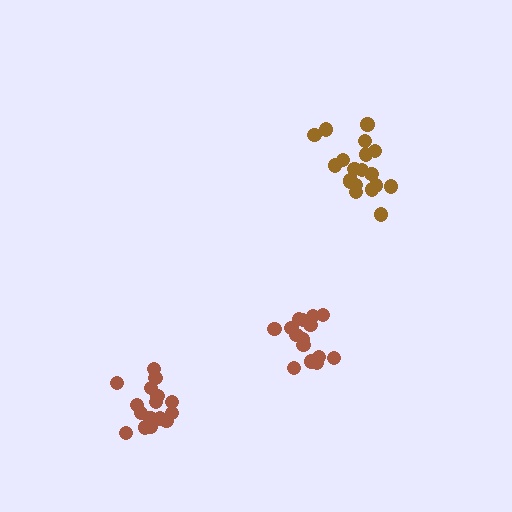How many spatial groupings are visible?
There are 3 spatial groupings.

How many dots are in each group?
Group 1: 16 dots, Group 2: 15 dots, Group 3: 19 dots (50 total).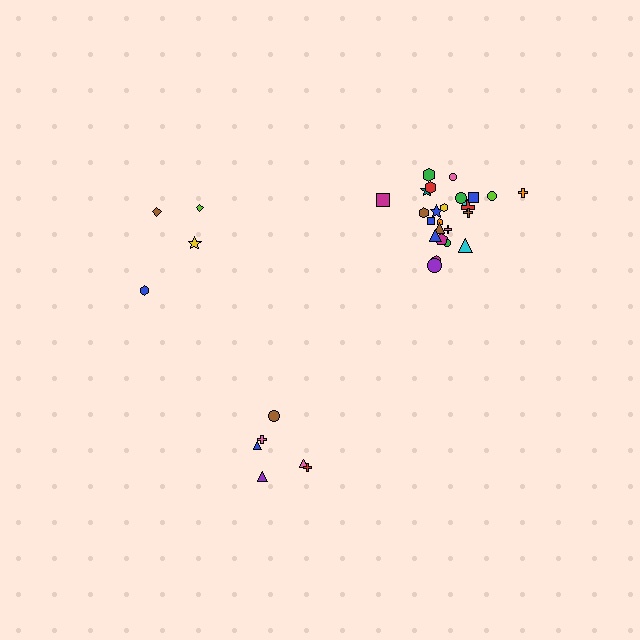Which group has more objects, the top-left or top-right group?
The top-right group.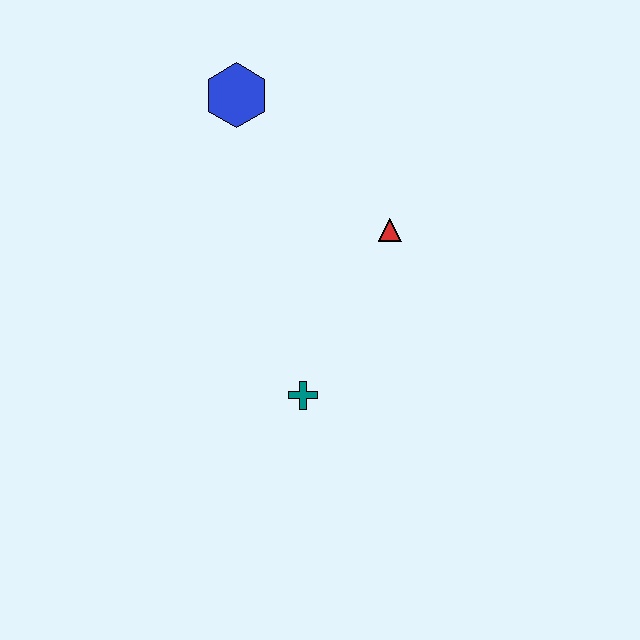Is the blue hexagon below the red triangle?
No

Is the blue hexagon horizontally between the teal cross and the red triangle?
No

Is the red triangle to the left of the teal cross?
No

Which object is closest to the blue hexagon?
The red triangle is closest to the blue hexagon.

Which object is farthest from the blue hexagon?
The teal cross is farthest from the blue hexagon.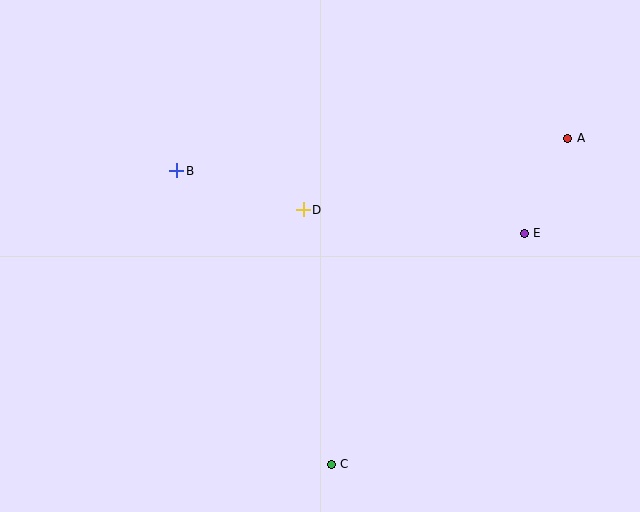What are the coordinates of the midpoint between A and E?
The midpoint between A and E is at (546, 186).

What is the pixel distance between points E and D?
The distance between E and D is 222 pixels.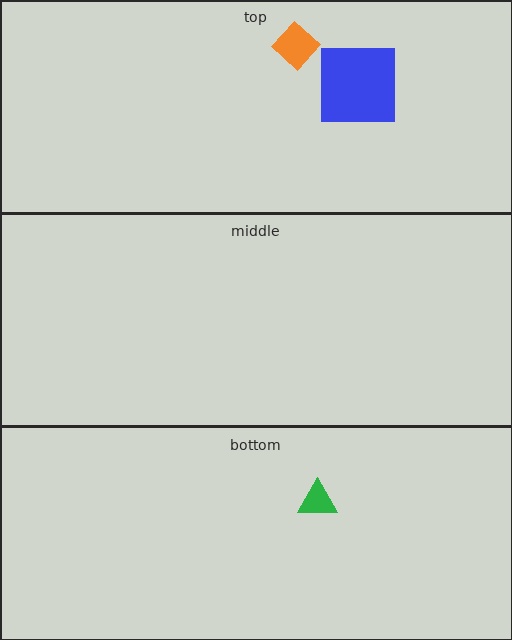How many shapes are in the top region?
2.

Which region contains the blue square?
The top region.